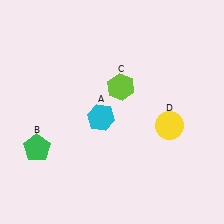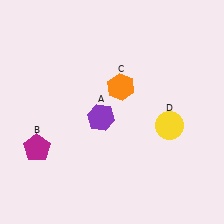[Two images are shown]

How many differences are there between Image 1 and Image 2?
There are 3 differences between the two images.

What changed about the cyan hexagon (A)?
In Image 1, A is cyan. In Image 2, it changed to purple.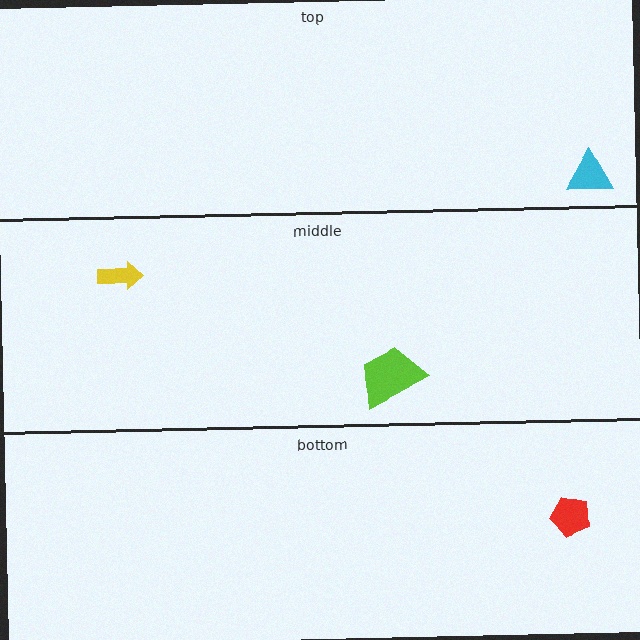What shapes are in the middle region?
The lime trapezoid, the yellow arrow.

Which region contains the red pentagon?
The bottom region.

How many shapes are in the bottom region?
1.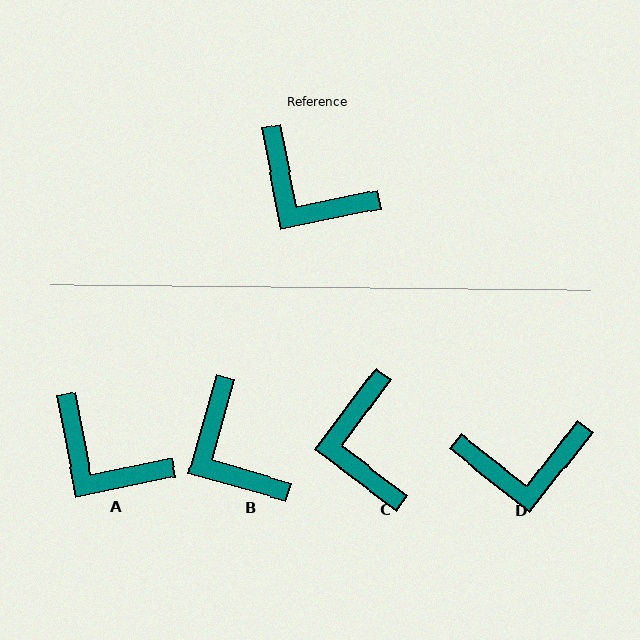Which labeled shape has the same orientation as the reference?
A.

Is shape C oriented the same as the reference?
No, it is off by about 48 degrees.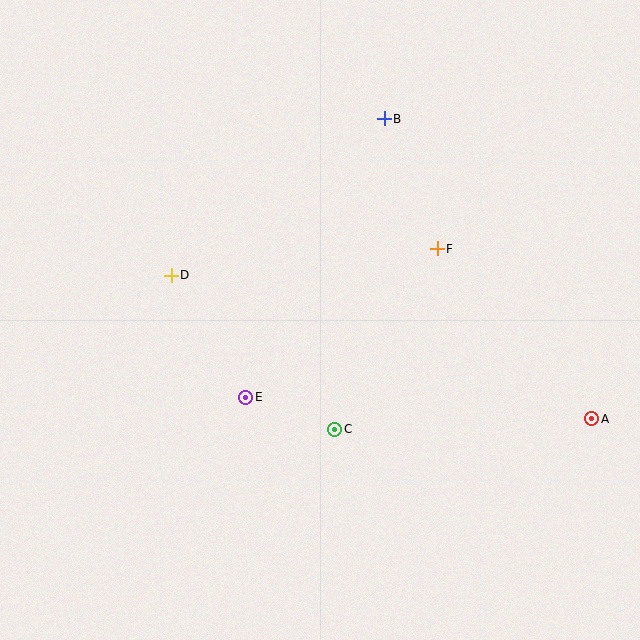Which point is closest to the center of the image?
Point E at (246, 397) is closest to the center.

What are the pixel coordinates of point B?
Point B is at (384, 119).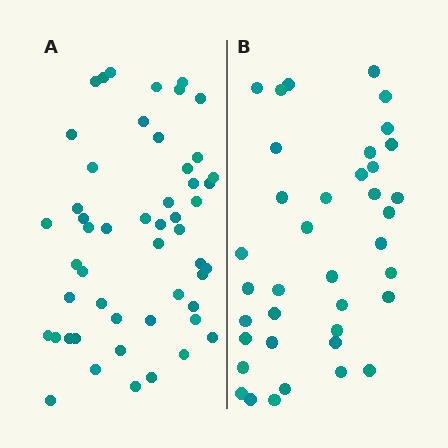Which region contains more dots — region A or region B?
Region A (the left region) has more dots.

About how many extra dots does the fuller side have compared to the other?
Region A has approximately 15 more dots than region B.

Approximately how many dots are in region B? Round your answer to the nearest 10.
About 40 dots. (The exact count is 38, which rounds to 40.)